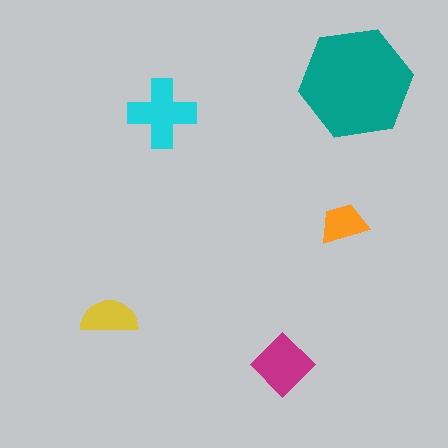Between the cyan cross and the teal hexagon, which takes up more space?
The teal hexagon.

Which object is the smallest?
The orange trapezoid.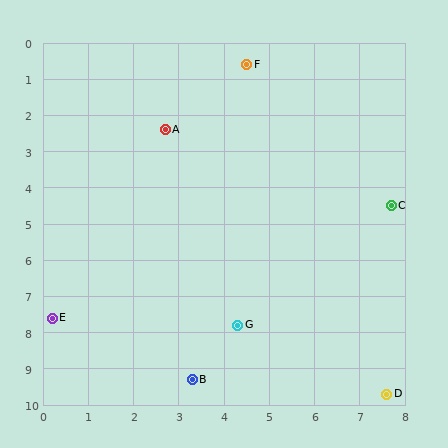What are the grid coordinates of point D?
Point D is at approximately (7.6, 9.7).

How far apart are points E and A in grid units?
Points E and A are about 5.8 grid units apart.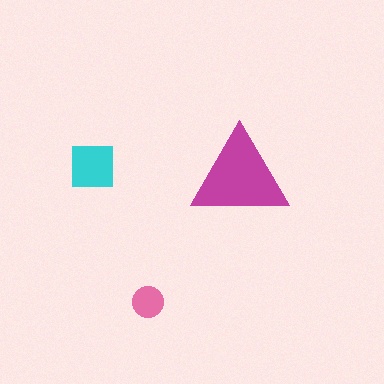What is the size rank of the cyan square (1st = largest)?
2nd.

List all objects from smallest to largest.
The pink circle, the cyan square, the magenta triangle.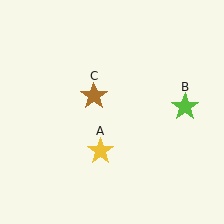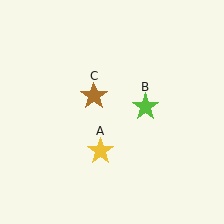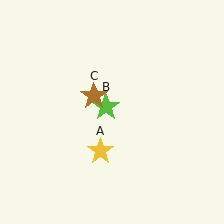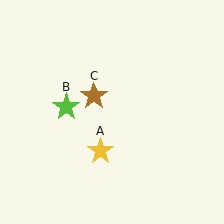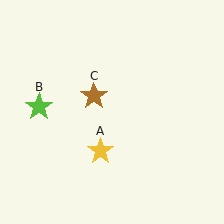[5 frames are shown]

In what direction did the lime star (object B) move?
The lime star (object B) moved left.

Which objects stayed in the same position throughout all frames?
Yellow star (object A) and brown star (object C) remained stationary.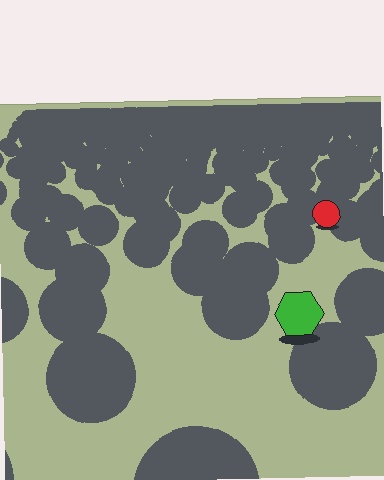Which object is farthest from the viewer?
The red circle is farthest from the viewer. It appears smaller and the ground texture around it is denser.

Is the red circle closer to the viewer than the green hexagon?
No. The green hexagon is closer — you can tell from the texture gradient: the ground texture is coarser near it.